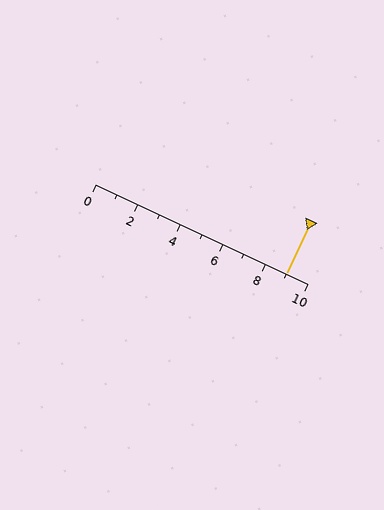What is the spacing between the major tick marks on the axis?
The major ticks are spaced 2 apart.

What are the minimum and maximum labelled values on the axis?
The axis runs from 0 to 10.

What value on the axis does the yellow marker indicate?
The marker indicates approximately 9.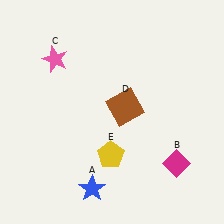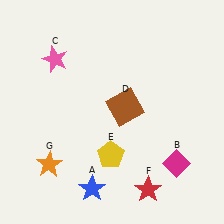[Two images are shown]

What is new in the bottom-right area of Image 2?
A red star (F) was added in the bottom-right area of Image 2.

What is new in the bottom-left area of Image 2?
An orange star (G) was added in the bottom-left area of Image 2.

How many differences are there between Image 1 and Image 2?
There are 2 differences between the two images.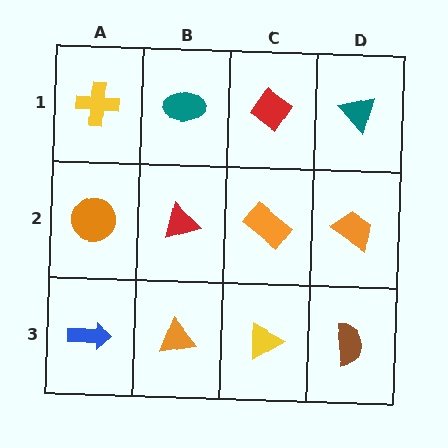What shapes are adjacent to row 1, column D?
An orange trapezoid (row 2, column D), a red diamond (row 1, column C).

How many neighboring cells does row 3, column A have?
2.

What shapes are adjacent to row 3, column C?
An orange rectangle (row 2, column C), an orange triangle (row 3, column B), a brown semicircle (row 3, column D).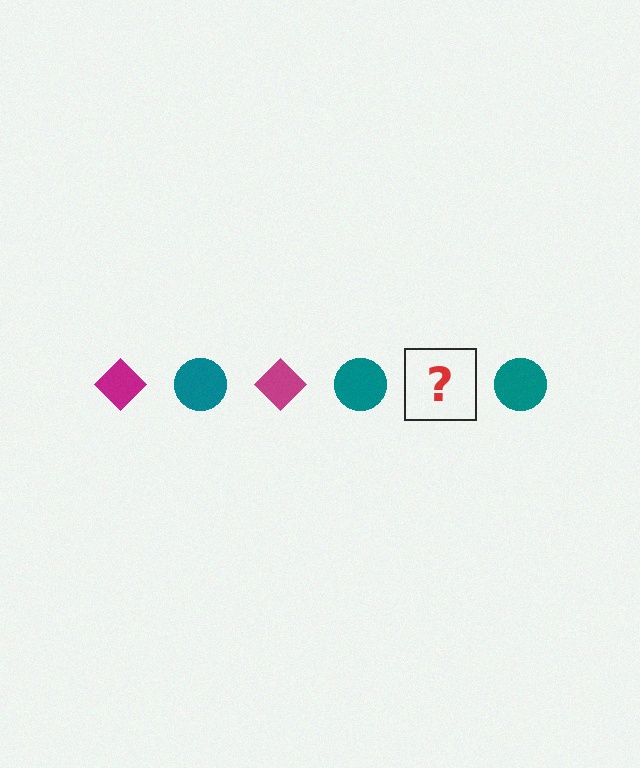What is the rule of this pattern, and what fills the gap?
The rule is that the pattern alternates between magenta diamond and teal circle. The gap should be filled with a magenta diamond.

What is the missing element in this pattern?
The missing element is a magenta diamond.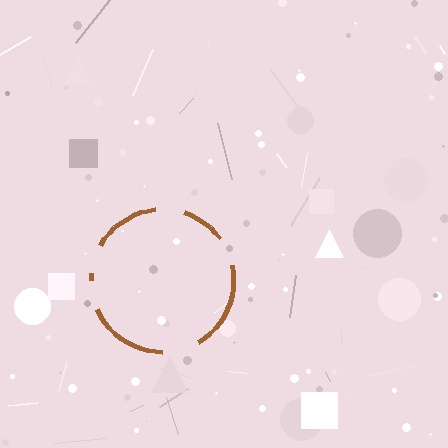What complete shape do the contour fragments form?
The contour fragments form a circle.